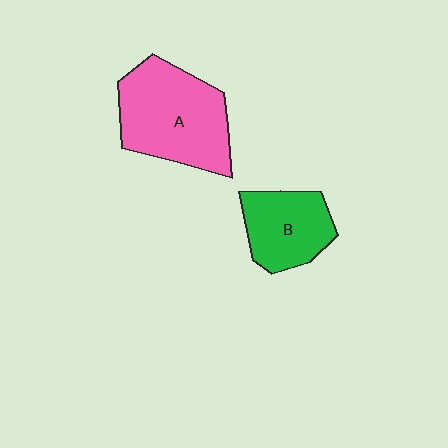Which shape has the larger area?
Shape A (pink).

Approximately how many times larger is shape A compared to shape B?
Approximately 1.6 times.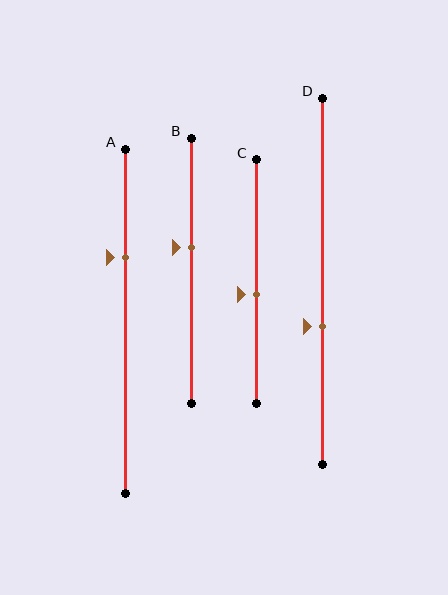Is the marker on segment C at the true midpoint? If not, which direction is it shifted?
No, the marker on segment C is shifted downward by about 5% of the segment length.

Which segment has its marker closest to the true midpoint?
Segment C has its marker closest to the true midpoint.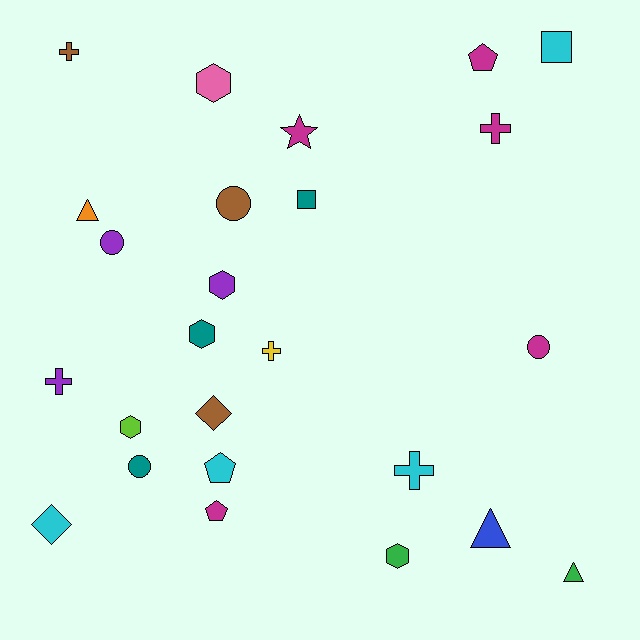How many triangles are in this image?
There are 3 triangles.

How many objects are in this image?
There are 25 objects.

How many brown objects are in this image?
There are 3 brown objects.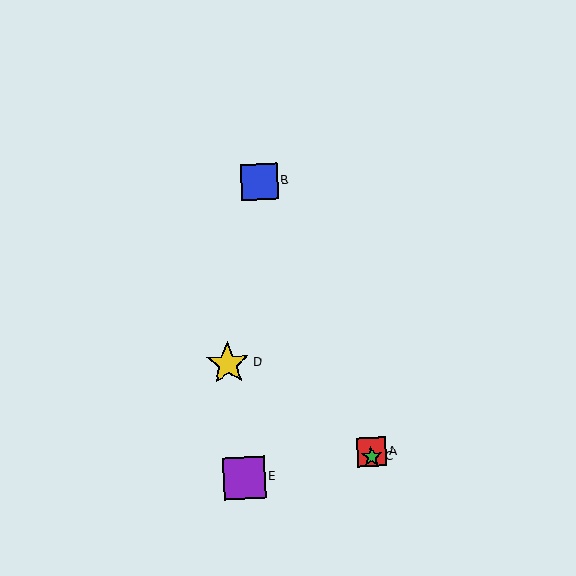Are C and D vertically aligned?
No, C is at x≈372 and D is at x≈228.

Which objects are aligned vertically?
Objects A, C are aligned vertically.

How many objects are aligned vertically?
2 objects (A, C) are aligned vertically.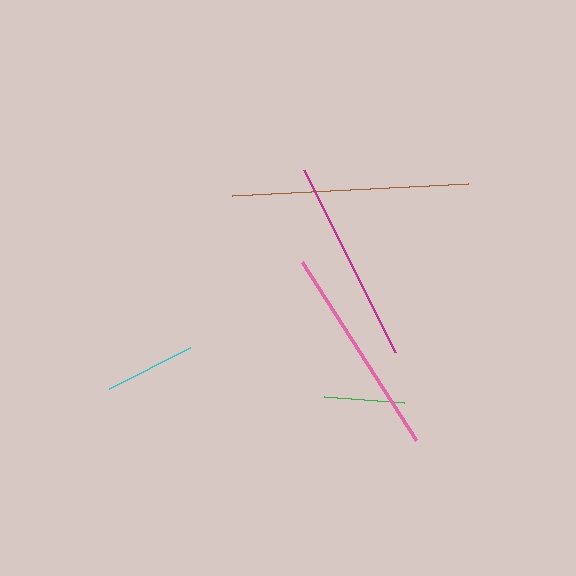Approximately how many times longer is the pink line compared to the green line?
The pink line is approximately 2.7 times the length of the green line.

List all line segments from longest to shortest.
From longest to shortest: brown, pink, magenta, cyan, green.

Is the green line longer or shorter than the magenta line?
The magenta line is longer than the green line.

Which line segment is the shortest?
The green line is the shortest at approximately 80 pixels.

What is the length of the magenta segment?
The magenta segment is approximately 204 pixels long.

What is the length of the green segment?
The green segment is approximately 80 pixels long.